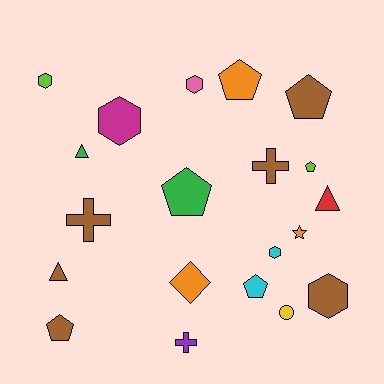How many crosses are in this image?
There are 3 crosses.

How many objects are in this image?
There are 20 objects.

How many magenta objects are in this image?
There is 1 magenta object.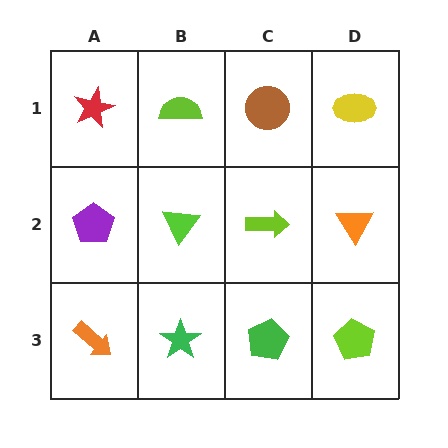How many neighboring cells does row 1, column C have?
3.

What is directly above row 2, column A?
A red star.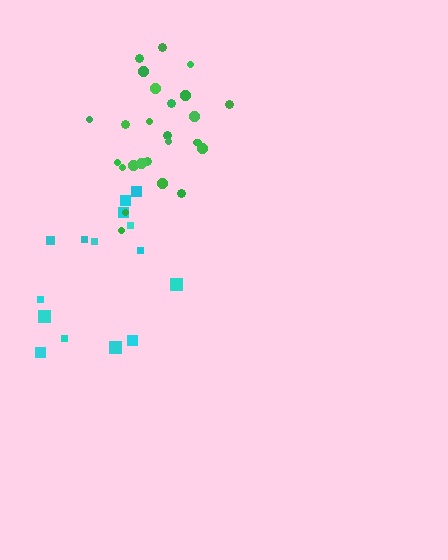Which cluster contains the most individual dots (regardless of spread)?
Green (26).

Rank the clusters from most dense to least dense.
green, cyan.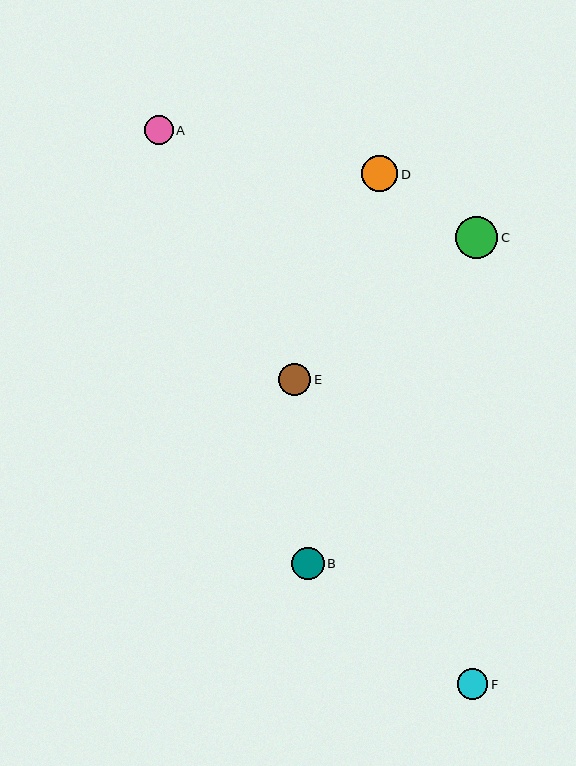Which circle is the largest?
Circle C is the largest with a size of approximately 42 pixels.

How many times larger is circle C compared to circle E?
Circle C is approximately 1.3 times the size of circle E.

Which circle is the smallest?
Circle A is the smallest with a size of approximately 29 pixels.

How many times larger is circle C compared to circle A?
Circle C is approximately 1.5 times the size of circle A.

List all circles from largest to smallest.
From largest to smallest: C, D, B, E, F, A.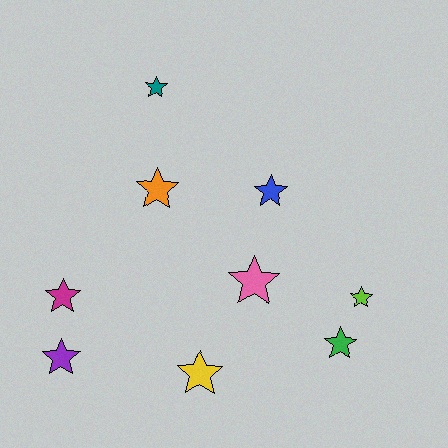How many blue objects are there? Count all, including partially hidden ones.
There is 1 blue object.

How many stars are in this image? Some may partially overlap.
There are 9 stars.